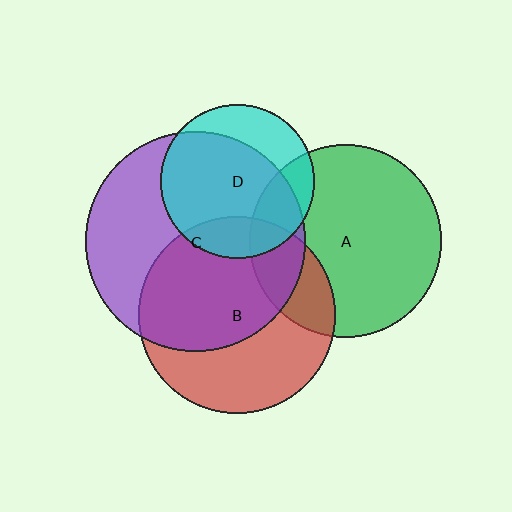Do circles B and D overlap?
Yes.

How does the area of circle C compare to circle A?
Approximately 1.3 times.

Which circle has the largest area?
Circle C (purple).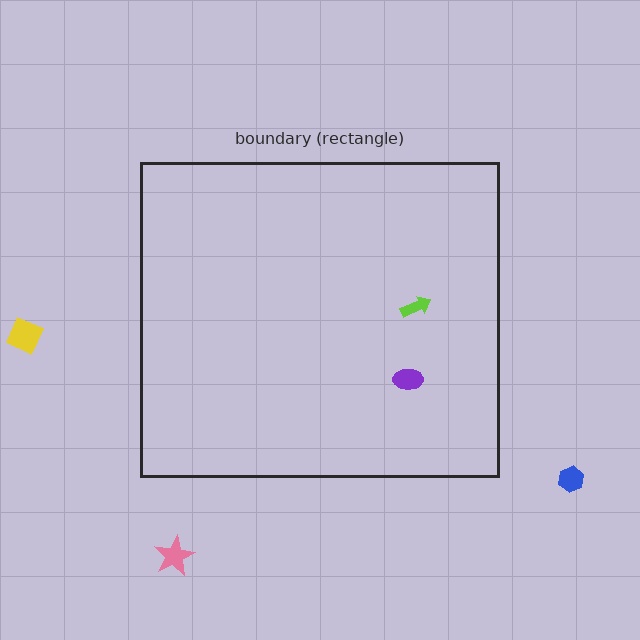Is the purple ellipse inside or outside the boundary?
Inside.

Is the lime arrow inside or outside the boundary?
Inside.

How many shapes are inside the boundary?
2 inside, 3 outside.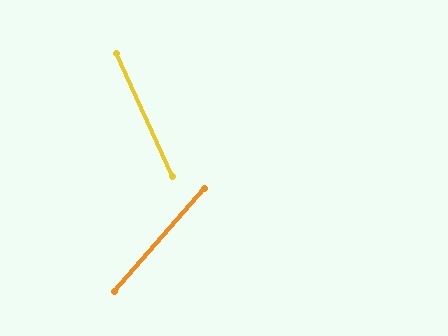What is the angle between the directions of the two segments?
Approximately 65 degrees.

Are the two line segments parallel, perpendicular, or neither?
Neither parallel nor perpendicular — they differ by about 65°.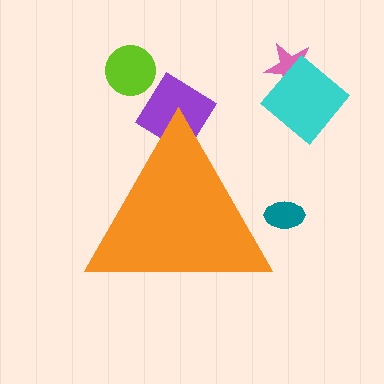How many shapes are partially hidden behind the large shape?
2 shapes are partially hidden.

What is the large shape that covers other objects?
An orange triangle.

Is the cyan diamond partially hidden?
No, the cyan diamond is fully visible.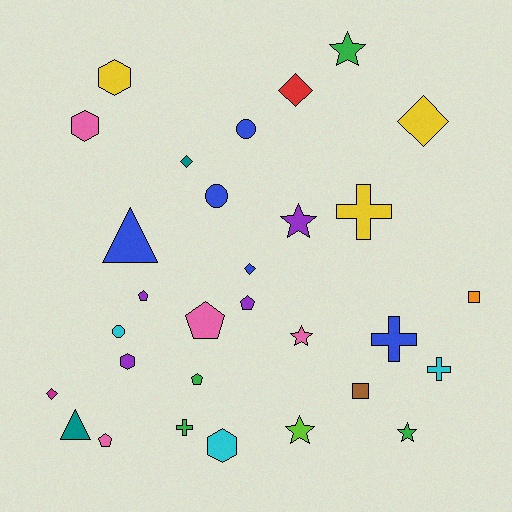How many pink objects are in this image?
There are 4 pink objects.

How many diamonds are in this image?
There are 5 diamonds.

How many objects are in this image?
There are 30 objects.